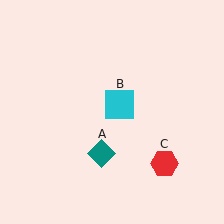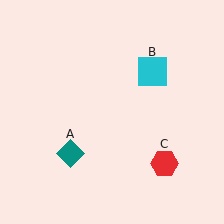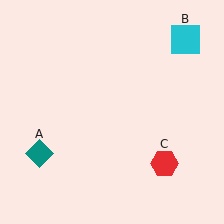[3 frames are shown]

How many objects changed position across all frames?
2 objects changed position: teal diamond (object A), cyan square (object B).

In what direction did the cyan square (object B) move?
The cyan square (object B) moved up and to the right.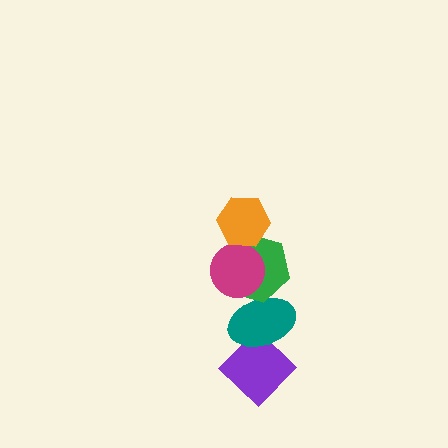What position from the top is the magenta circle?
The magenta circle is 2nd from the top.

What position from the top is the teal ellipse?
The teal ellipse is 4th from the top.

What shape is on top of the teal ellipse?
The green hexagon is on top of the teal ellipse.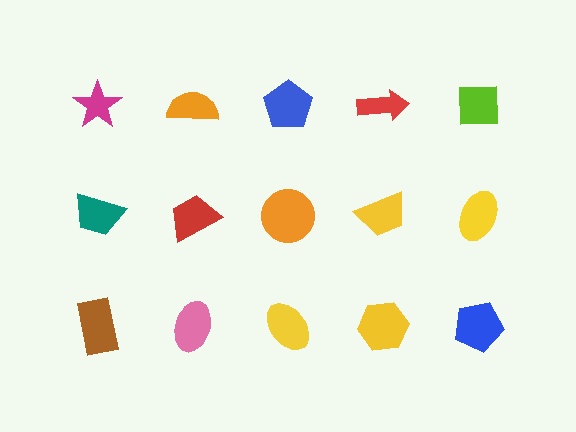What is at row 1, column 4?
A red arrow.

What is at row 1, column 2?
An orange semicircle.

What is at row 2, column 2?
A red trapezoid.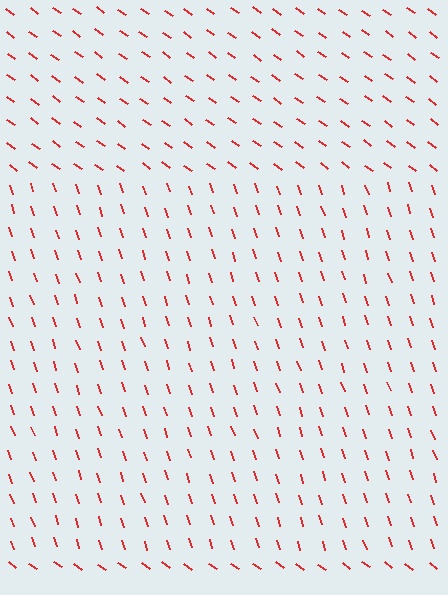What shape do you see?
I see a rectangle.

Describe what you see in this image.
The image is filled with small red line segments. A rectangle region in the image has lines oriented differently from the surrounding lines, creating a visible texture boundary.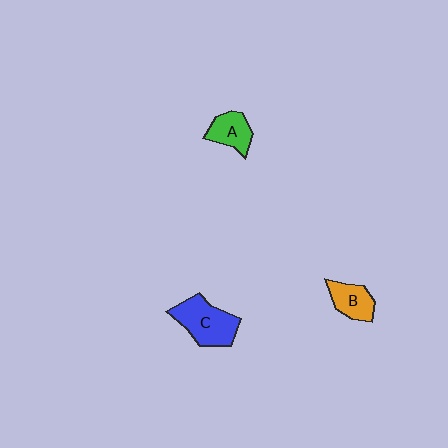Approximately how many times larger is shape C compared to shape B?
Approximately 1.6 times.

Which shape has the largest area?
Shape C (blue).